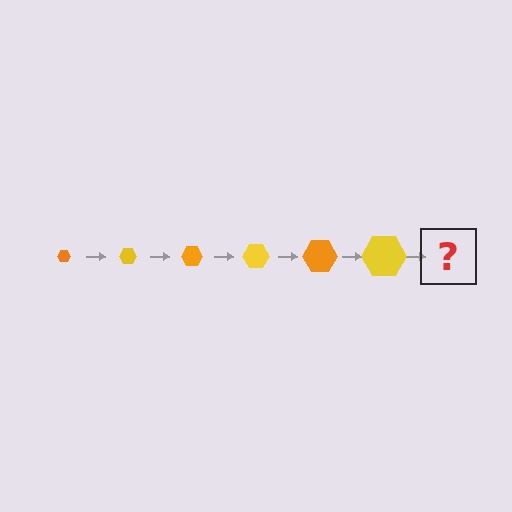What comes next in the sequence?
The next element should be an orange hexagon, larger than the previous one.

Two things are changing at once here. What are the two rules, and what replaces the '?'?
The two rules are that the hexagon grows larger each step and the color cycles through orange and yellow. The '?' should be an orange hexagon, larger than the previous one.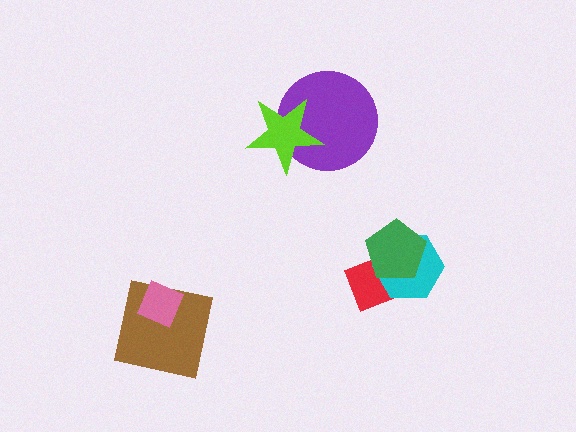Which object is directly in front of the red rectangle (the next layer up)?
The cyan hexagon is directly in front of the red rectangle.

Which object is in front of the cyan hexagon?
The green pentagon is in front of the cyan hexagon.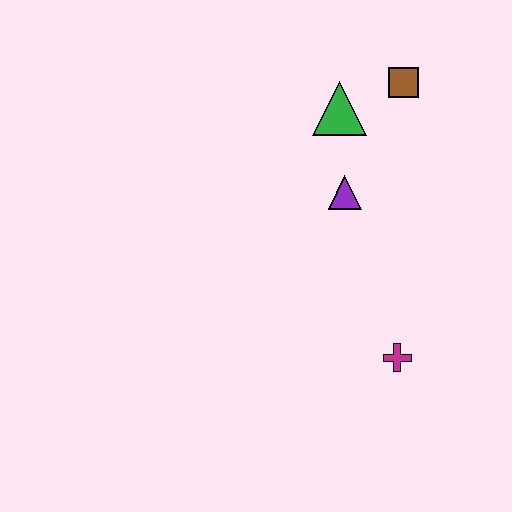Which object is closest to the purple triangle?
The green triangle is closest to the purple triangle.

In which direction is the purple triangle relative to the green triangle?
The purple triangle is below the green triangle.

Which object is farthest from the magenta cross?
The brown square is farthest from the magenta cross.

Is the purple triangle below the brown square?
Yes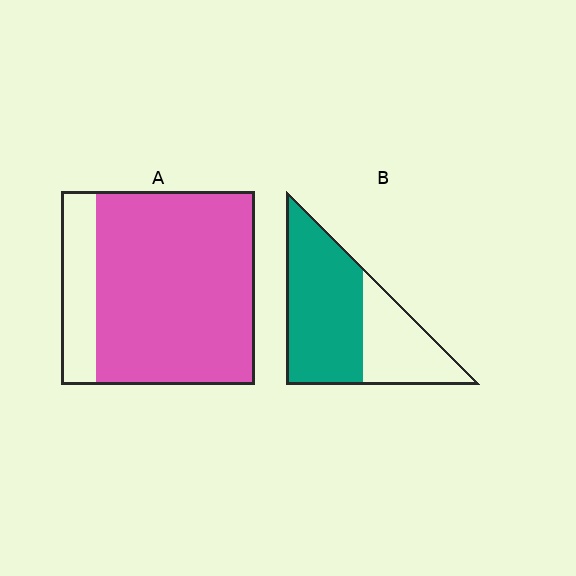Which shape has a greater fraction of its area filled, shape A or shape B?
Shape A.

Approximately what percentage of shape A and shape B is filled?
A is approximately 80% and B is approximately 65%.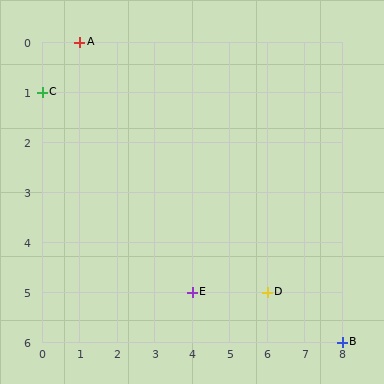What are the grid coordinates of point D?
Point D is at grid coordinates (6, 5).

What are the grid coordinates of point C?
Point C is at grid coordinates (0, 1).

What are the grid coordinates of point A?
Point A is at grid coordinates (1, 0).